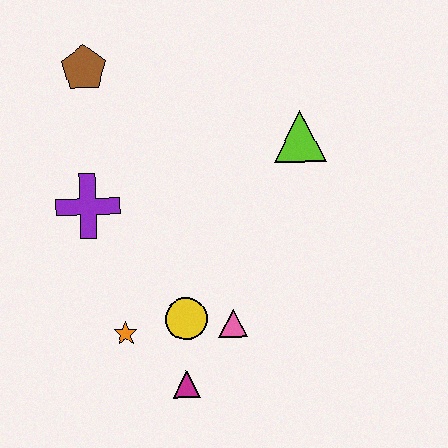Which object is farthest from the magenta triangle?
The brown pentagon is farthest from the magenta triangle.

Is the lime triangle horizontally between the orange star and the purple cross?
No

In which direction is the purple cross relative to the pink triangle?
The purple cross is to the left of the pink triangle.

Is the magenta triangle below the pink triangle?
Yes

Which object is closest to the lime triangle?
The pink triangle is closest to the lime triangle.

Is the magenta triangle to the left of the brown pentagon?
No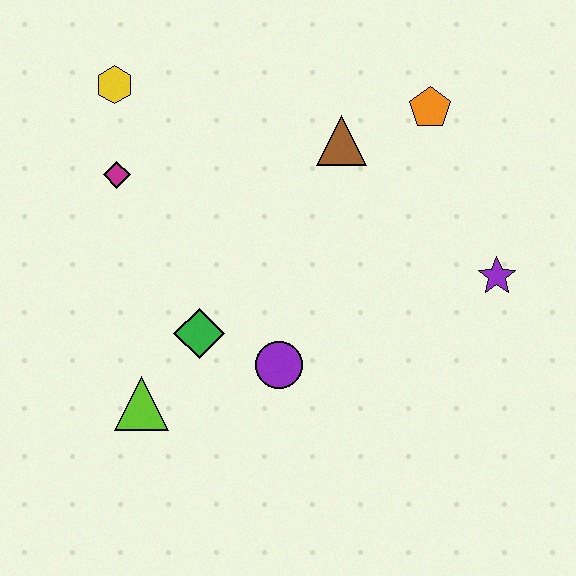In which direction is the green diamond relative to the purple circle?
The green diamond is to the left of the purple circle.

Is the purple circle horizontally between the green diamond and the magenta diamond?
No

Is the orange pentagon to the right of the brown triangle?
Yes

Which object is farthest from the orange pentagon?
The lime triangle is farthest from the orange pentagon.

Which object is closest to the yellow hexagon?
The magenta diamond is closest to the yellow hexagon.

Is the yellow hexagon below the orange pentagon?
No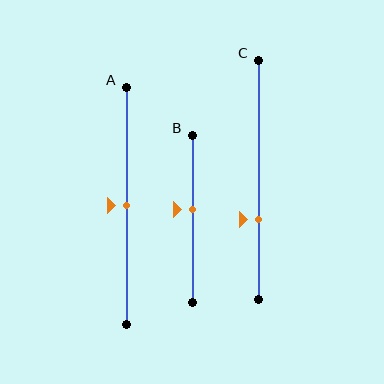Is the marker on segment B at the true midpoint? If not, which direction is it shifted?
No, the marker on segment B is shifted upward by about 6% of the segment length.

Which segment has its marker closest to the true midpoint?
Segment A has its marker closest to the true midpoint.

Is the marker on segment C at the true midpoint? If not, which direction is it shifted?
No, the marker on segment C is shifted downward by about 17% of the segment length.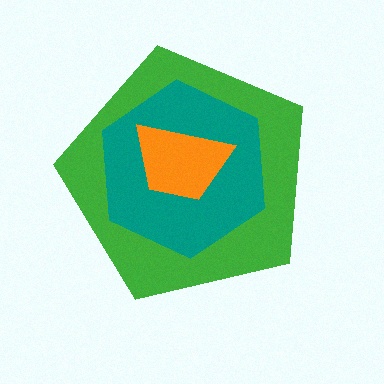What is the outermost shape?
The green pentagon.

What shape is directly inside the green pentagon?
The teal hexagon.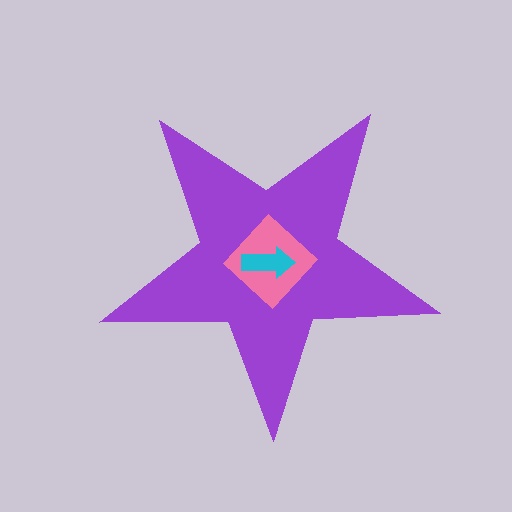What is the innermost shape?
The cyan arrow.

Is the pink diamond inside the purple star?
Yes.